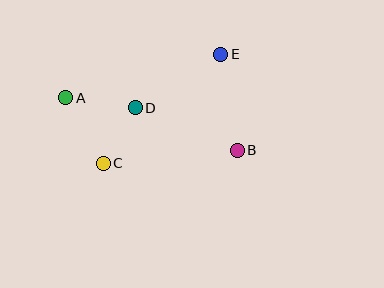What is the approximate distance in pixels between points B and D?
The distance between B and D is approximately 111 pixels.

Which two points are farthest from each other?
Points A and B are farthest from each other.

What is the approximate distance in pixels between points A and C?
The distance between A and C is approximately 76 pixels.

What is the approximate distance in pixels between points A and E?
The distance between A and E is approximately 161 pixels.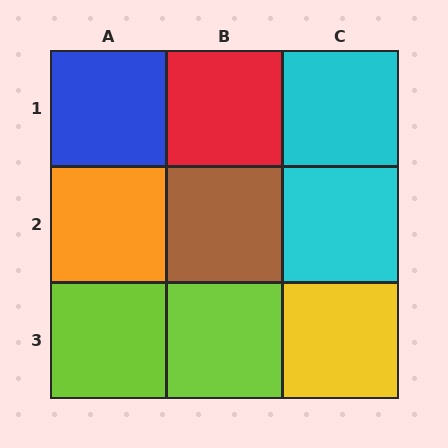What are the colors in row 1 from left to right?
Blue, red, cyan.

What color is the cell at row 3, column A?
Lime.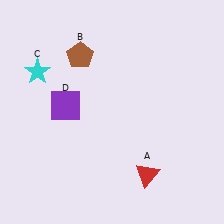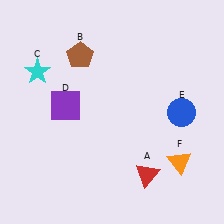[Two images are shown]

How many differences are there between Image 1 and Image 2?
There are 2 differences between the two images.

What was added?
A blue circle (E), an orange triangle (F) were added in Image 2.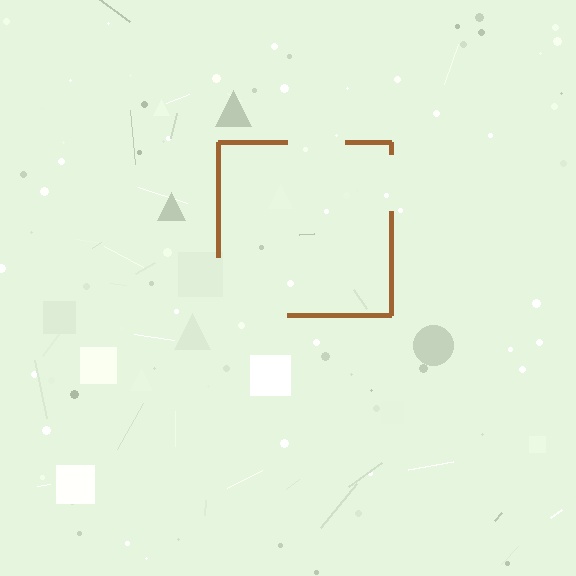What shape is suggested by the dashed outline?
The dashed outline suggests a square.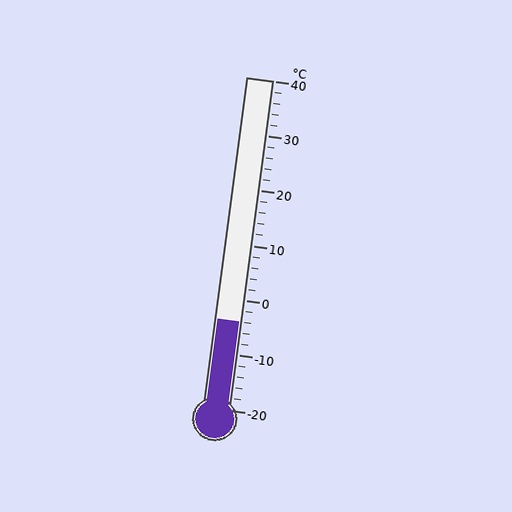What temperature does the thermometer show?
The thermometer shows approximately -4°C.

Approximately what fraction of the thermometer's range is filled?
The thermometer is filled to approximately 25% of its range.